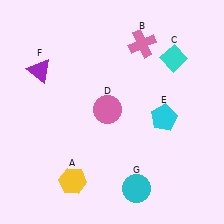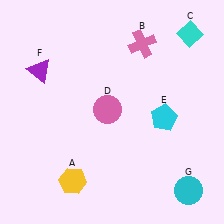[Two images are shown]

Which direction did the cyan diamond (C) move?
The cyan diamond (C) moved up.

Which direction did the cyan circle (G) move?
The cyan circle (G) moved right.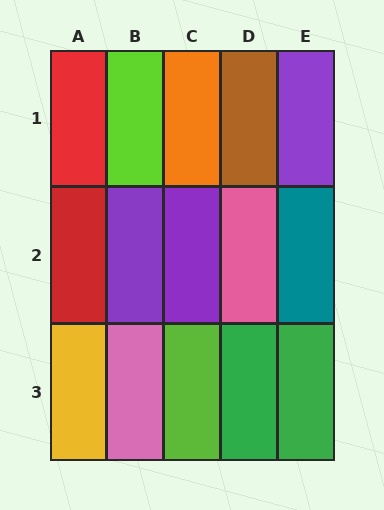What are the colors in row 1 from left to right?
Red, lime, orange, brown, purple.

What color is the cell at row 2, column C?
Purple.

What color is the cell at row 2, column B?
Purple.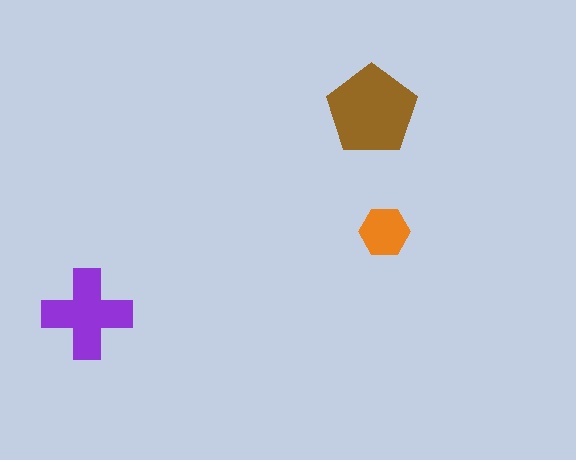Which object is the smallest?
The orange hexagon.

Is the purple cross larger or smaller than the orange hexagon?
Larger.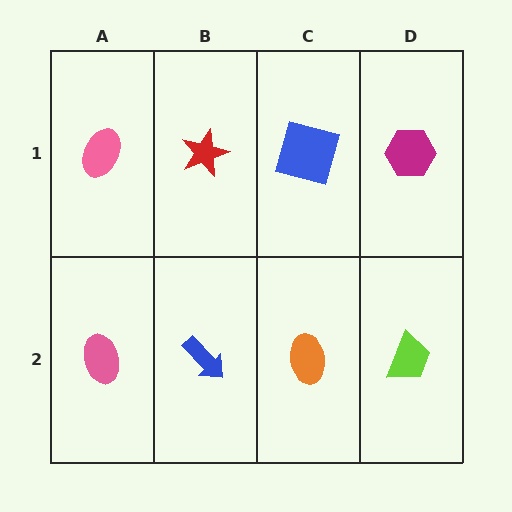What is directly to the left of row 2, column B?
A pink ellipse.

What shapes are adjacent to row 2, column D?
A magenta hexagon (row 1, column D), an orange ellipse (row 2, column C).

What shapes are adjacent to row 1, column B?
A blue arrow (row 2, column B), a pink ellipse (row 1, column A), a blue square (row 1, column C).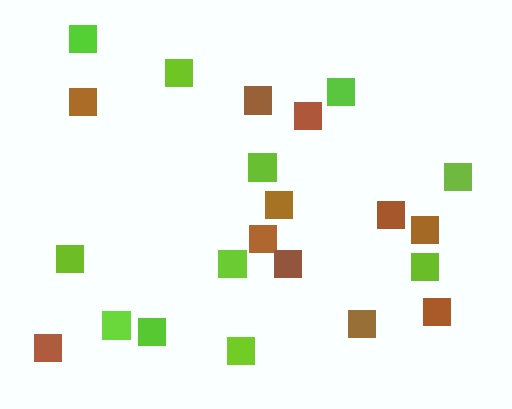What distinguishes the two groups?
There are 2 groups: one group of lime squares (11) and one group of brown squares (11).